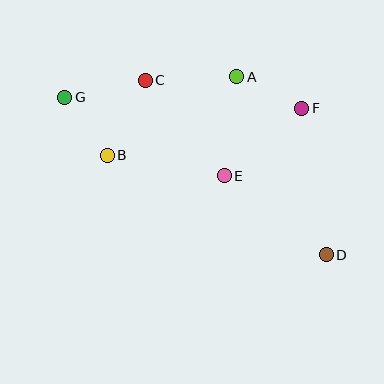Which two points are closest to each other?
Points B and G are closest to each other.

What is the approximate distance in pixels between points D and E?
The distance between D and E is approximately 129 pixels.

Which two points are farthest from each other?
Points D and G are farthest from each other.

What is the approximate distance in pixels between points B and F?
The distance between B and F is approximately 200 pixels.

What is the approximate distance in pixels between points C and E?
The distance between C and E is approximately 124 pixels.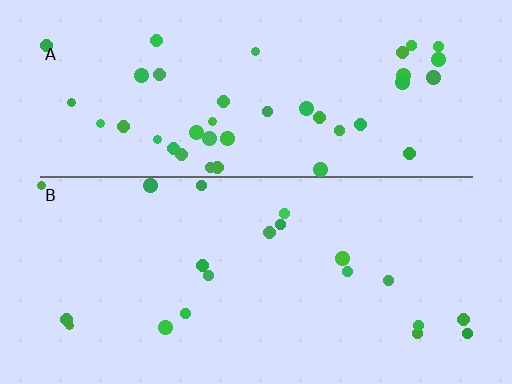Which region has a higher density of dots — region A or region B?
A (the top).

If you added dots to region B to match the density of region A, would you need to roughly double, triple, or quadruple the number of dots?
Approximately double.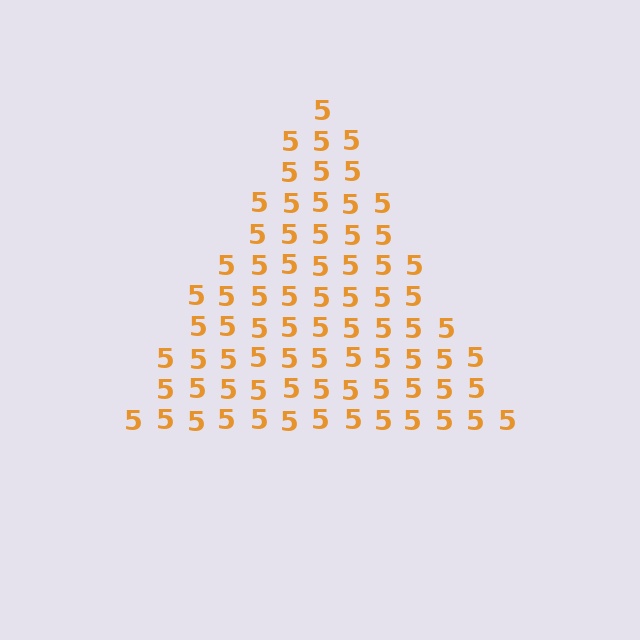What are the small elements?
The small elements are digit 5's.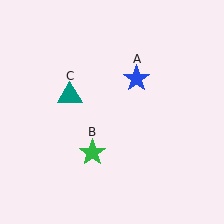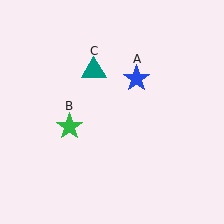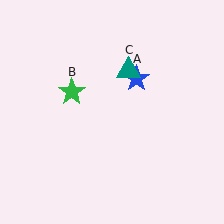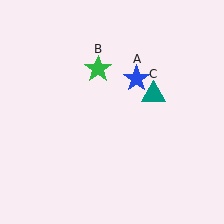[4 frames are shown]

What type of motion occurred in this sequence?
The green star (object B), teal triangle (object C) rotated clockwise around the center of the scene.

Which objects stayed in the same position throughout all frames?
Blue star (object A) remained stationary.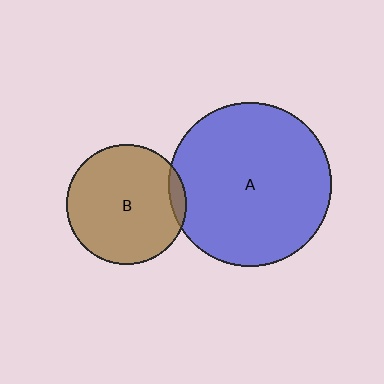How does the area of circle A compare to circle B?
Approximately 1.9 times.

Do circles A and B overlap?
Yes.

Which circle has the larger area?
Circle A (blue).